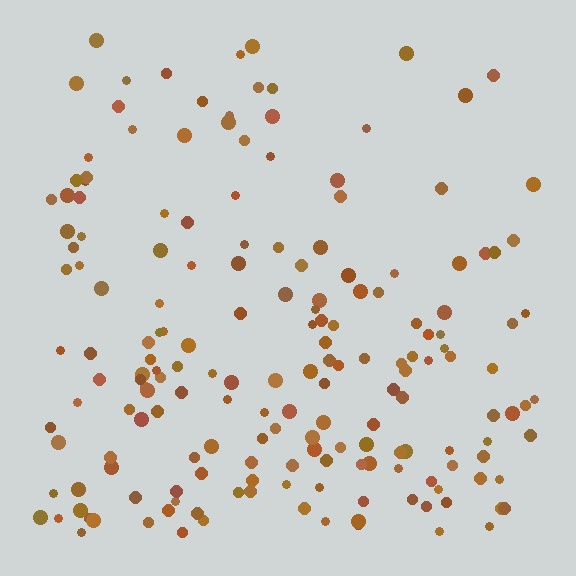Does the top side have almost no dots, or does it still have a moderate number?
Still a moderate number, just noticeably fewer than the bottom.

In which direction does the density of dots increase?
From top to bottom, with the bottom side densest.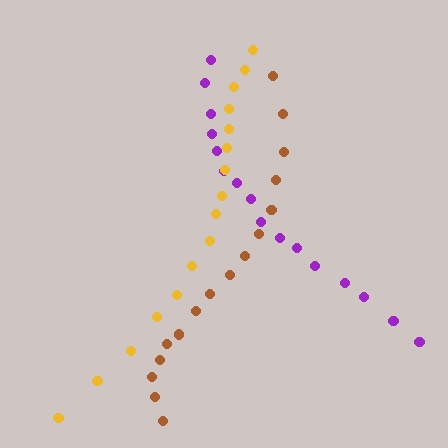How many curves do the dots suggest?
There are 3 distinct paths.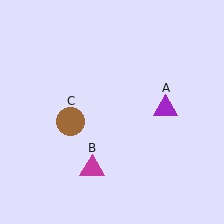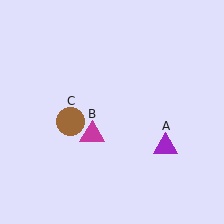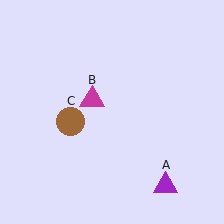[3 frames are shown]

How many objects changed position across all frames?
2 objects changed position: purple triangle (object A), magenta triangle (object B).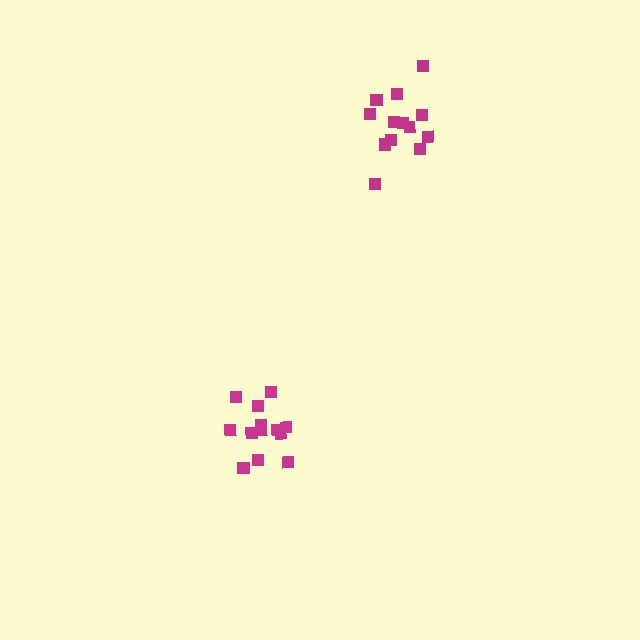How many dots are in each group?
Group 1: 14 dots, Group 2: 13 dots (27 total).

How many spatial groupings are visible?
There are 2 spatial groupings.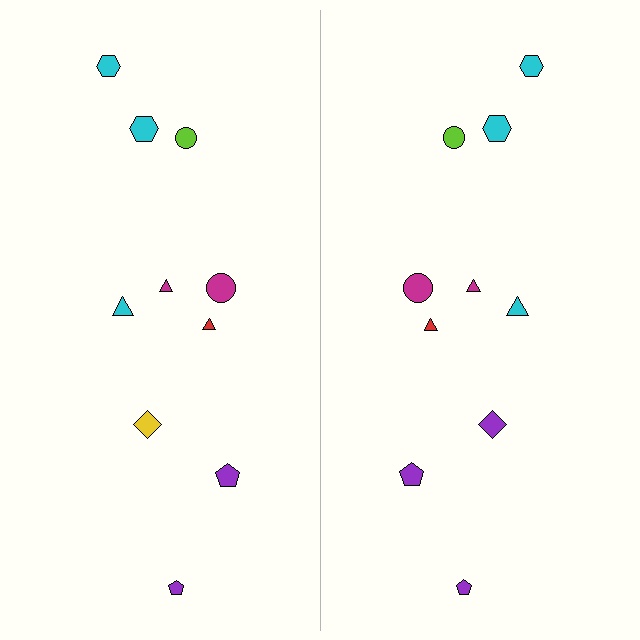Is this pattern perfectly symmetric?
No, the pattern is not perfectly symmetric. The purple diamond on the right side breaks the symmetry — its mirror counterpart is yellow.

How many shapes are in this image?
There are 20 shapes in this image.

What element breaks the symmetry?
The purple diamond on the right side breaks the symmetry — its mirror counterpart is yellow.